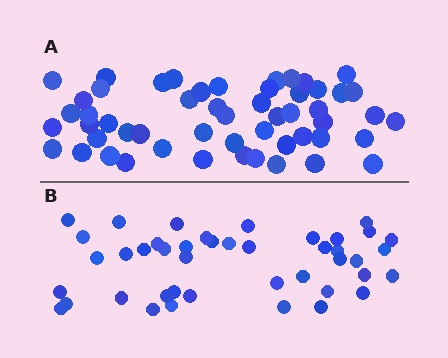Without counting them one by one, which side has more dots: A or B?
Region A (the top region) has more dots.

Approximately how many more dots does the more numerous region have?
Region A has roughly 10 or so more dots than region B.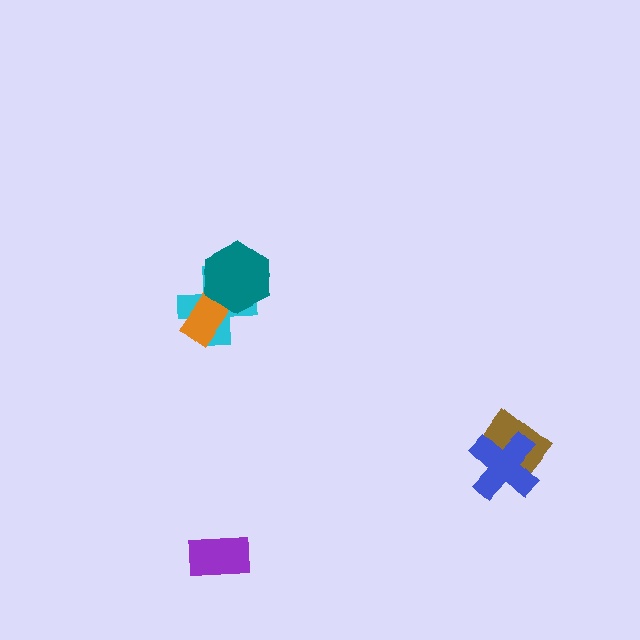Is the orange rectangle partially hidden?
Yes, it is partially covered by another shape.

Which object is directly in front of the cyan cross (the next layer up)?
The orange rectangle is directly in front of the cyan cross.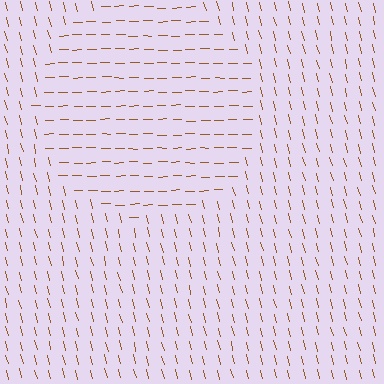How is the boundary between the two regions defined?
The boundary is defined purely by a change in line orientation (approximately 77 degrees difference). All lines are the same color and thickness.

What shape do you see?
I see a circle.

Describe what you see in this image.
The image is filled with small brown line segments. A circle region in the image has lines oriented differently from the surrounding lines, creating a visible texture boundary.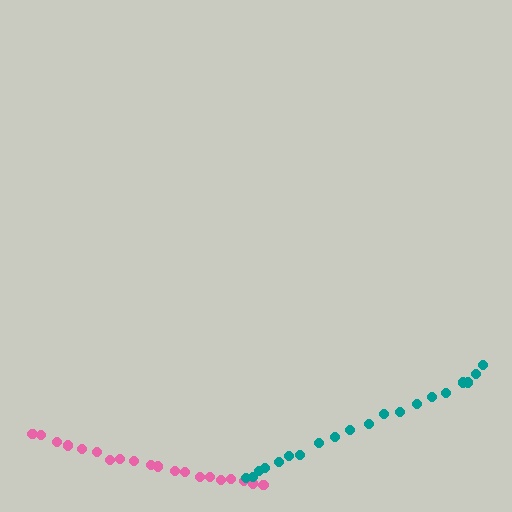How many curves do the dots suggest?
There are 2 distinct paths.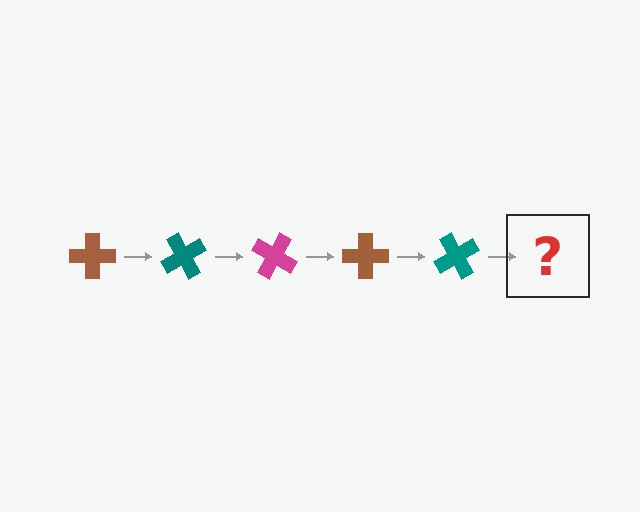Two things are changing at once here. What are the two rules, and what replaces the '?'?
The two rules are that it rotates 60 degrees each step and the color cycles through brown, teal, and magenta. The '?' should be a magenta cross, rotated 300 degrees from the start.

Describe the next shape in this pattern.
It should be a magenta cross, rotated 300 degrees from the start.